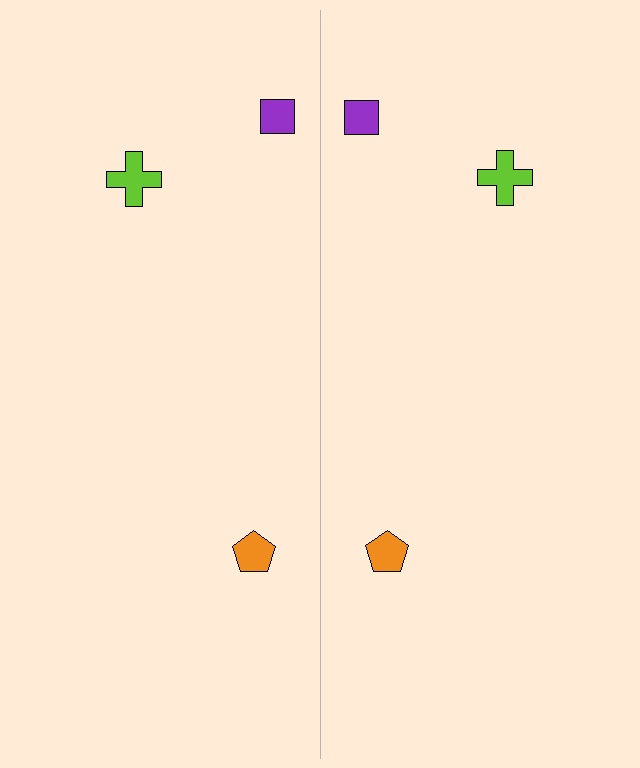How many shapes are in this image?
There are 6 shapes in this image.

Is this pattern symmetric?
Yes, this pattern has bilateral (reflection) symmetry.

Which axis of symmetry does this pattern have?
The pattern has a vertical axis of symmetry running through the center of the image.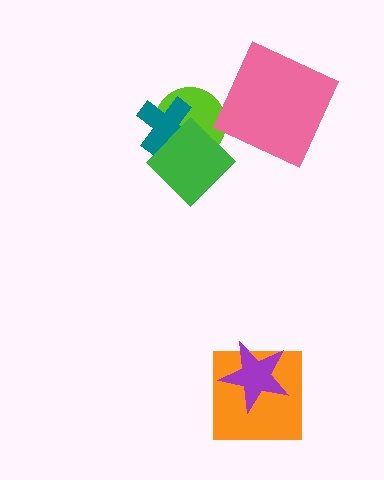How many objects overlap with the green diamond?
2 objects overlap with the green diamond.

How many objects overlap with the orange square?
1 object overlaps with the orange square.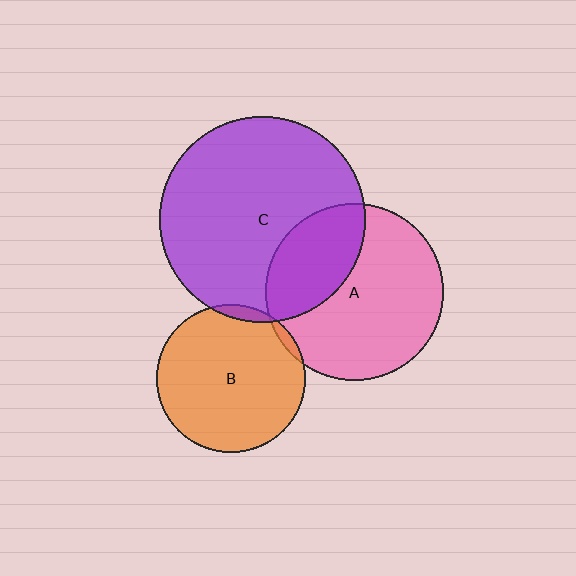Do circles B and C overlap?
Yes.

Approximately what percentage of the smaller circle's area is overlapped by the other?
Approximately 5%.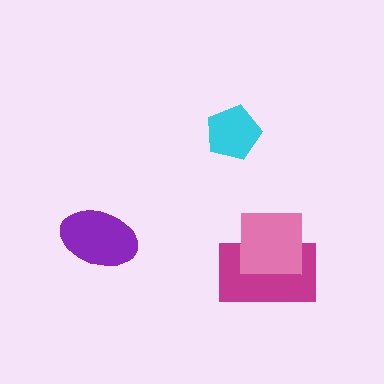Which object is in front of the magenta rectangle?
The pink square is in front of the magenta rectangle.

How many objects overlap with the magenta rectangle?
1 object overlaps with the magenta rectangle.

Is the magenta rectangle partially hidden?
Yes, it is partially covered by another shape.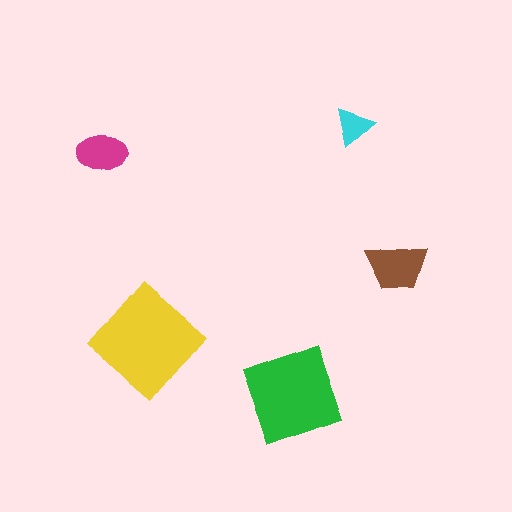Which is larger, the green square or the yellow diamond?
The yellow diamond.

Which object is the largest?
The yellow diamond.